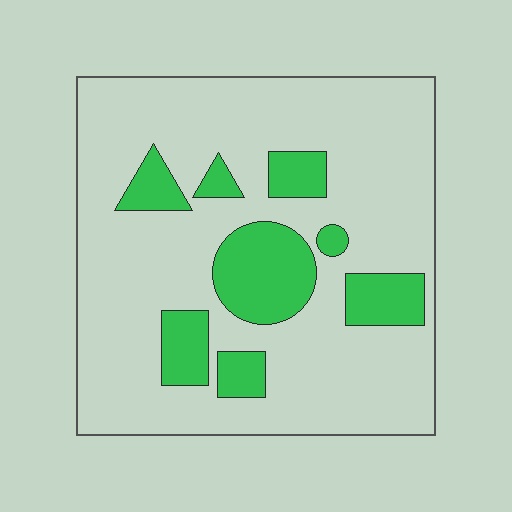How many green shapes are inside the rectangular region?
8.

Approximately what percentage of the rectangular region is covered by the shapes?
Approximately 20%.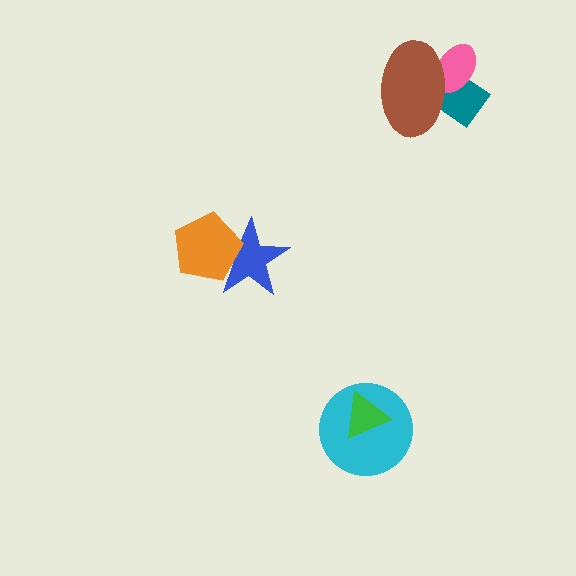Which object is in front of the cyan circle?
The green triangle is in front of the cyan circle.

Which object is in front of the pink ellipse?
The brown ellipse is in front of the pink ellipse.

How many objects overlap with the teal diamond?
2 objects overlap with the teal diamond.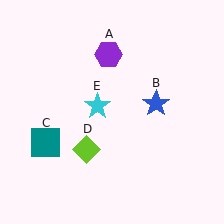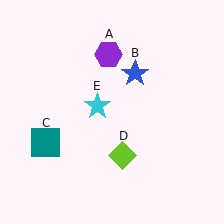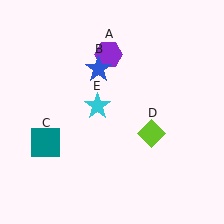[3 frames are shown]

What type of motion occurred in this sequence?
The blue star (object B), lime diamond (object D) rotated counterclockwise around the center of the scene.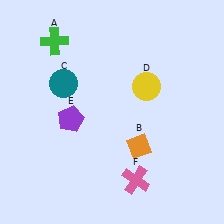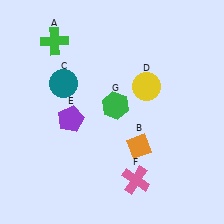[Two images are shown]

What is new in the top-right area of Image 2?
A green hexagon (G) was added in the top-right area of Image 2.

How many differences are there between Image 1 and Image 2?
There is 1 difference between the two images.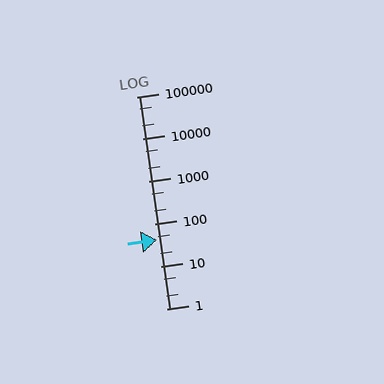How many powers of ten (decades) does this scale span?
The scale spans 5 decades, from 1 to 100000.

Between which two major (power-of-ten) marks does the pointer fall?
The pointer is between 10 and 100.